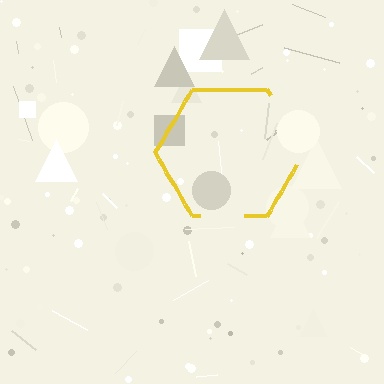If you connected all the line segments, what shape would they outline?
They would outline a hexagon.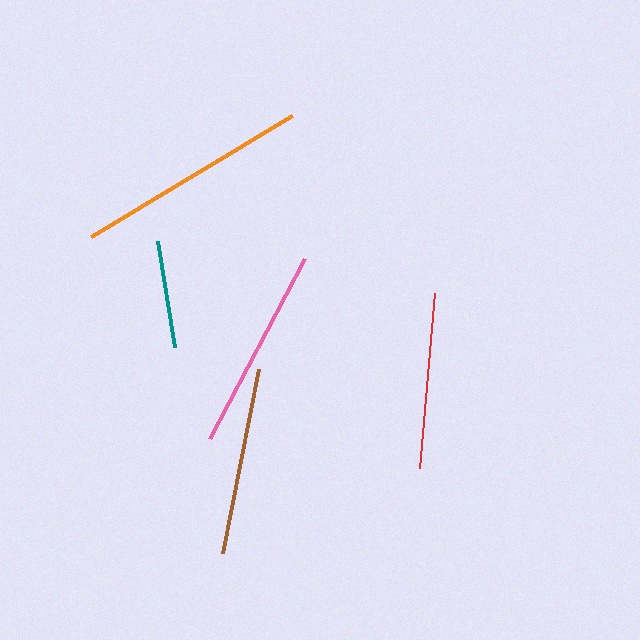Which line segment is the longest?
The orange line is the longest at approximately 235 pixels.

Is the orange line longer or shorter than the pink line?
The orange line is longer than the pink line.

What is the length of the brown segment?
The brown segment is approximately 188 pixels long.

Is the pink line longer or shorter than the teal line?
The pink line is longer than the teal line.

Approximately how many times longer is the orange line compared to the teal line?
The orange line is approximately 2.2 times the length of the teal line.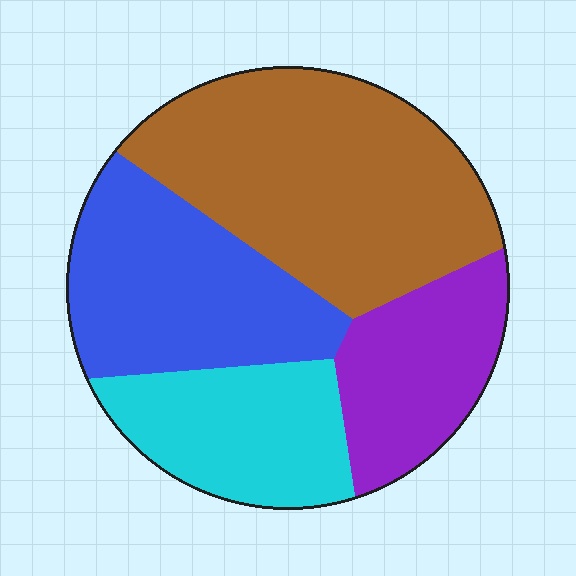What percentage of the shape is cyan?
Cyan takes up less than a quarter of the shape.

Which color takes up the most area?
Brown, at roughly 40%.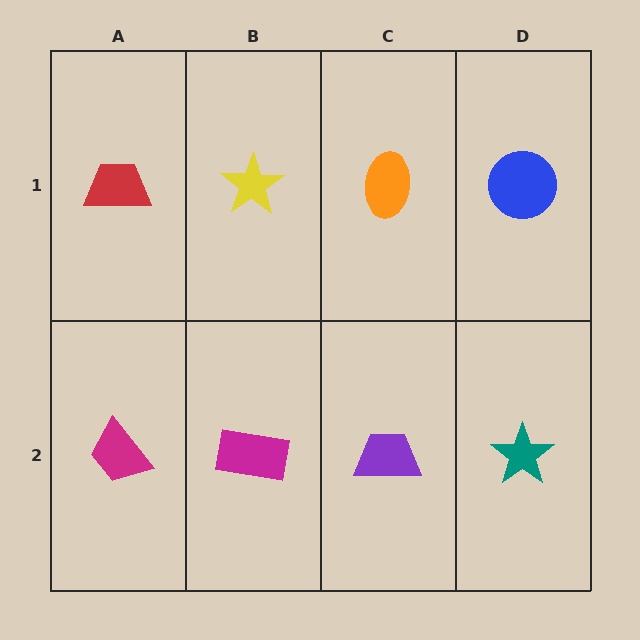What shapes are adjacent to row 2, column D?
A blue circle (row 1, column D), a purple trapezoid (row 2, column C).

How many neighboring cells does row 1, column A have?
2.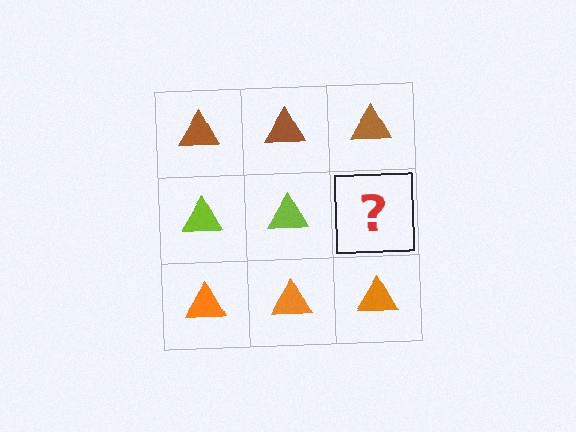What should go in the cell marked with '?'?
The missing cell should contain a lime triangle.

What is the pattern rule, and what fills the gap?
The rule is that each row has a consistent color. The gap should be filled with a lime triangle.